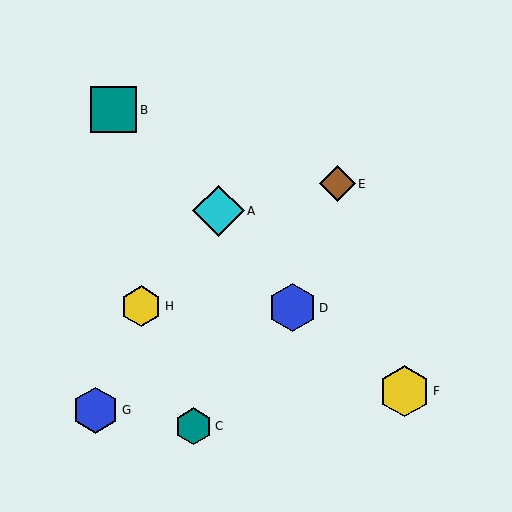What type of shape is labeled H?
Shape H is a yellow hexagon.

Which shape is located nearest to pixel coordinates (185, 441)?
The teal hexagon (labeled C) at (193, 426) is nearest to that location.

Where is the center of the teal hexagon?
The center of the teal hexagon is at (193, 426).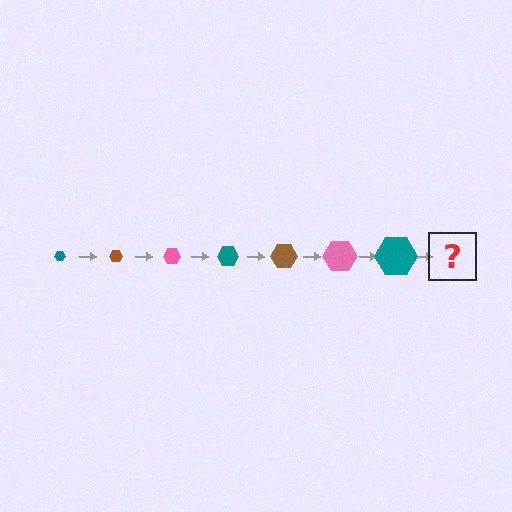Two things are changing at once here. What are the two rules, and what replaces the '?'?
The two rules are that the hexagon grows larger each step and the color cycles through teal, brown, and pink. The '?' should be a brown hexagon, larger than the previous one.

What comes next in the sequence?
The next element should be a brown hexagon, larger than the previous one.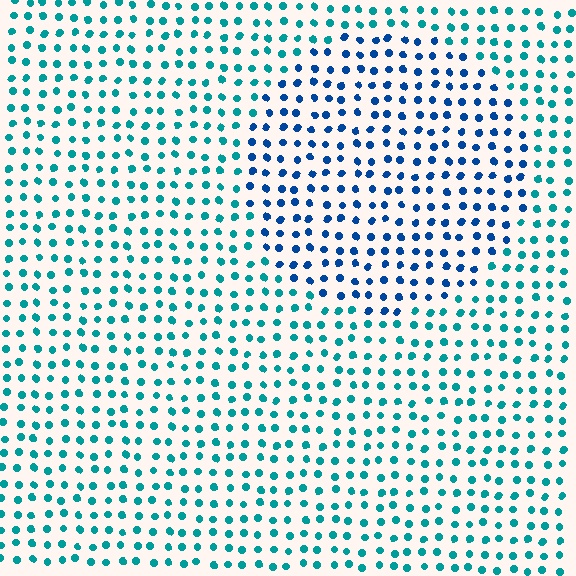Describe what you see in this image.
The image is filled with small teal elements in a uniform arrangement. A circle-shaped region is visible where the elements are tinted to a slightly different hue, forming a subtle color boundary.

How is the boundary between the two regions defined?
The boundary is defined purely by a slight shift in hue (about 35 degrees). Spacing, size, and orientation are identical on both sides.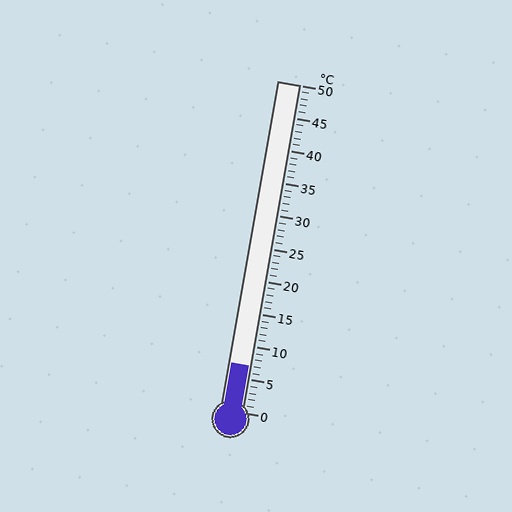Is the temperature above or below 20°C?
The temperature is below 20°C.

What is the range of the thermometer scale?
The thermometer scale ranges from 0°C to 50°C.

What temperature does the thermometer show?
The thermometer shows approximately 7°C.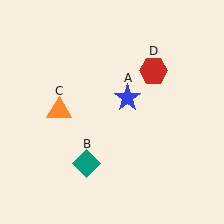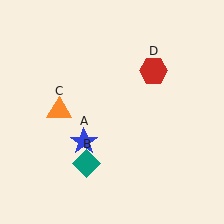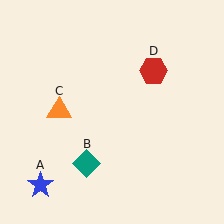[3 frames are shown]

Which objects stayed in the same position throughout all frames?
Teal diamond (object B) and orange triangle (object C) and red hexagon (object D) remained stationary.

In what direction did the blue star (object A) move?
The blue star (object A) moved down and to the left.